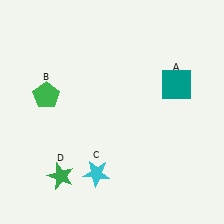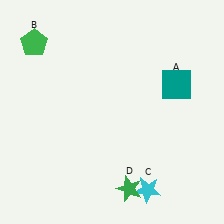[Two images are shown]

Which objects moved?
The objects that moved are: the green pentagon (B), the cyan star (C), the green star (D).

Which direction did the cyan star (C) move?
The cyan star (C) moved right.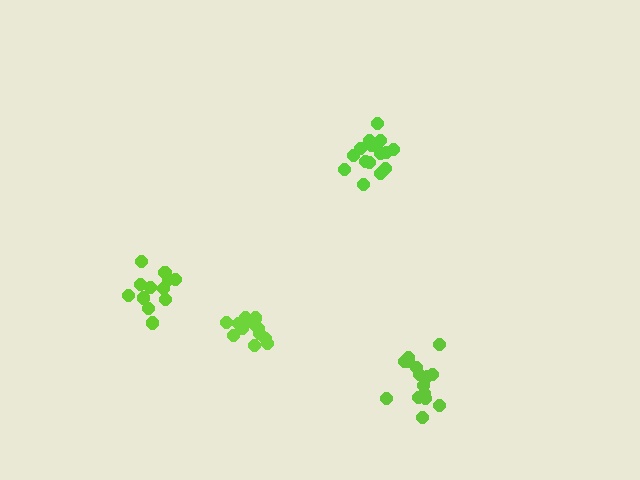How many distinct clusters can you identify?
There are 4 distinct clusters.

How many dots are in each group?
Group 1: 12 dots, Group 2: 15 dots, Group 3: 12 dots, Group 4: 15 dots (54 total).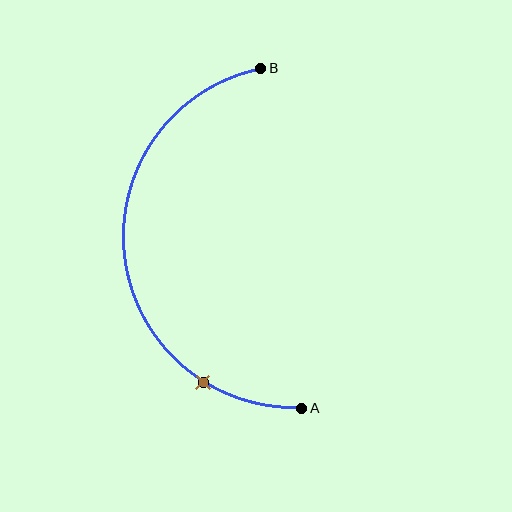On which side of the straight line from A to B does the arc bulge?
The arc bulges to the left of the straight line connecting A and B.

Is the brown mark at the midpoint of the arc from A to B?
No. The brown mark lies on the arc but is closer to endpoint A. The arc midpoint would be at the point on the curve equidistant along the arc from both A and B.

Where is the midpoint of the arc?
The arc midpoint is the point on the curve farthest from the straight line joining A and B. It sits to the left of that line.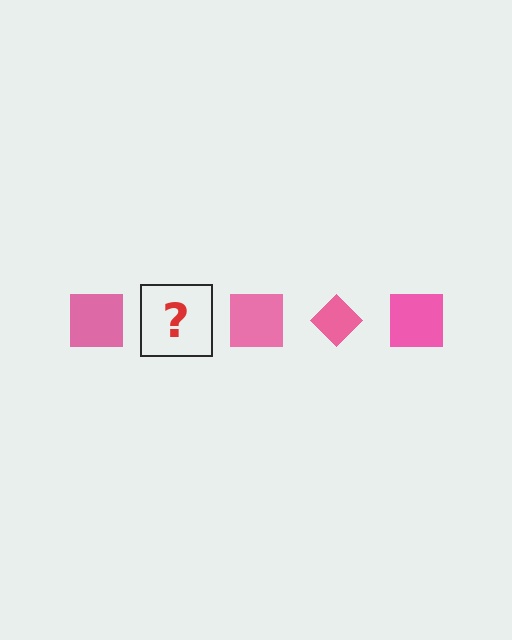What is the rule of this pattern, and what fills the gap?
The rule is that the pattern cycles through square, diamond shapes in pink. The gap should be filled with a pink diamond.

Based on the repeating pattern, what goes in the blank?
The blank should be a pink diamond.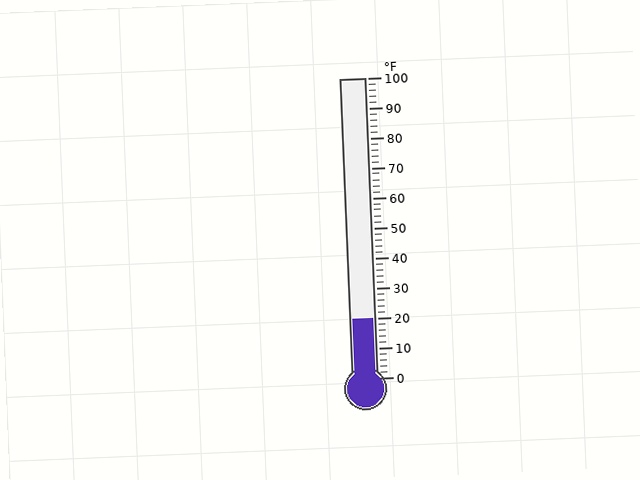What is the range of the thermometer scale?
The thermometer scale ranges from 0°F to 100°F.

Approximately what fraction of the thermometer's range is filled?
The thermometer is filled to approximately 20% of its range.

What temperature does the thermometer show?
The thermometer shows approximately 20°F.